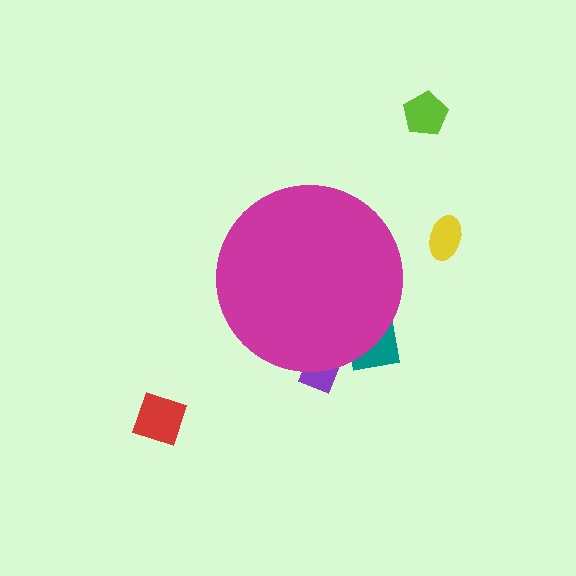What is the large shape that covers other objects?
A magenta circle.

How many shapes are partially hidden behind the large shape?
2 shapes are partially hidden.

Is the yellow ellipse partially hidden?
No, the yellow ellipse is fully visible.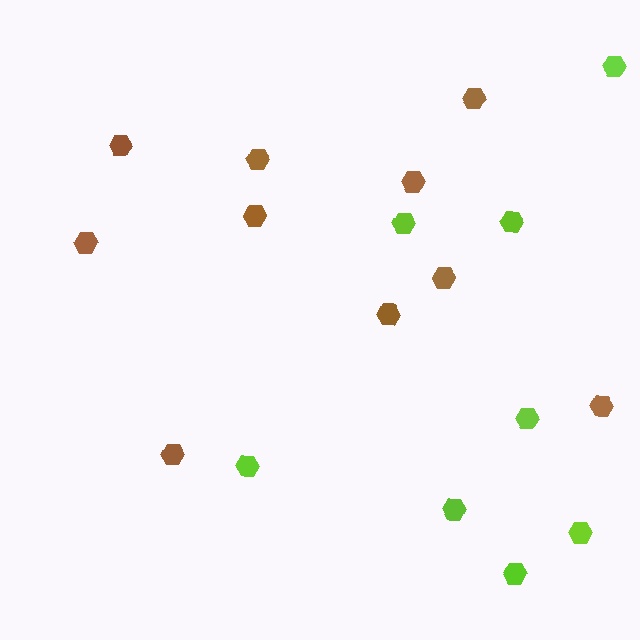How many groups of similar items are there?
There are 2 groups: one group of brown hexagons (10) and one group of lime hexagons (8).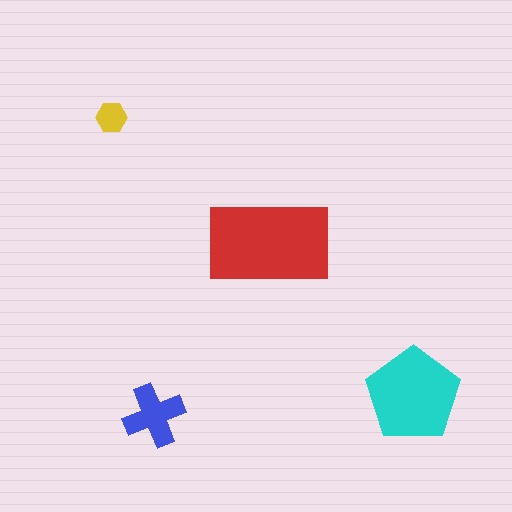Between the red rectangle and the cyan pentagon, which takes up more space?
The red rectangle.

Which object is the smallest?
The yellow hexagon.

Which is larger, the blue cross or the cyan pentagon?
The cyan pentagon.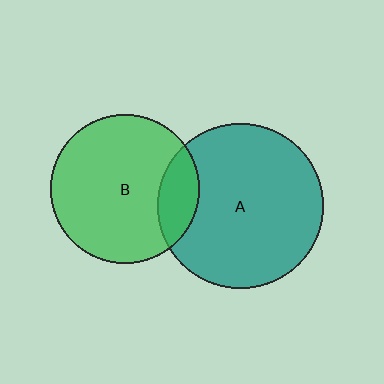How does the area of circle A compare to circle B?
Approximately 1.2 times.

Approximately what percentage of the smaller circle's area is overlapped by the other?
Approximately 15%.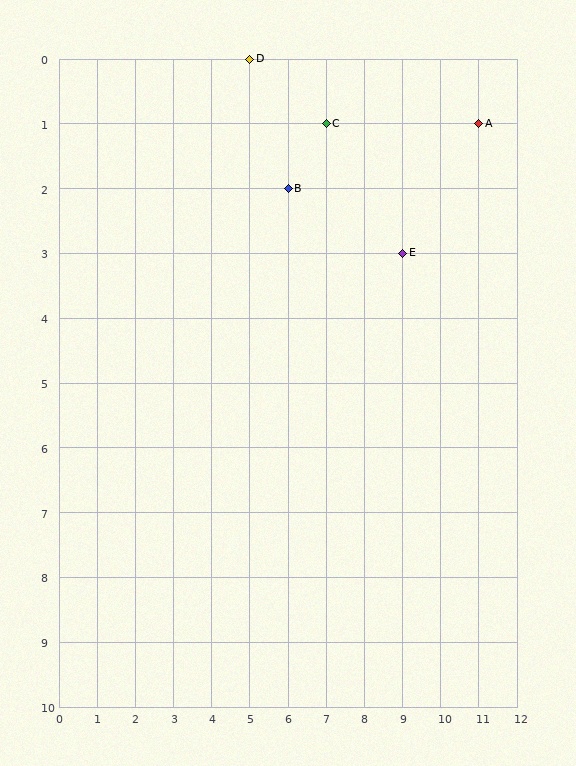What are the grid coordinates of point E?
Point E is at grid coordinates (9, 3).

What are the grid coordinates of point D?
Point D is at grid coordinates (5, 0).